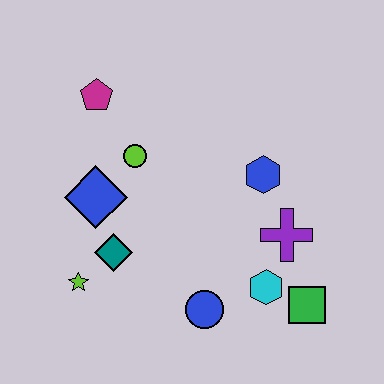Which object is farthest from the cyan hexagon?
The magenta pentagon is farthest from the cyan hexagon.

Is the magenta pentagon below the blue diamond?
No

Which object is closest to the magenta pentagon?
The lime circle is closest to the magenta pentagon.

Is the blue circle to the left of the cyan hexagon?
Yes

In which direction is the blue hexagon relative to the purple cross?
The blue hexagon is above the purple cross.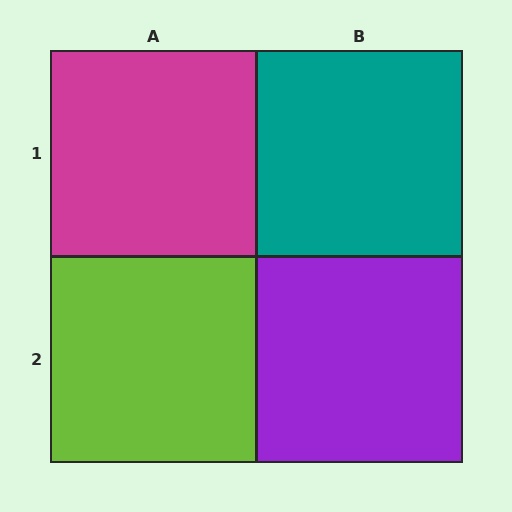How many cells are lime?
1 cell is lime.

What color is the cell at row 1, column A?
Magenta.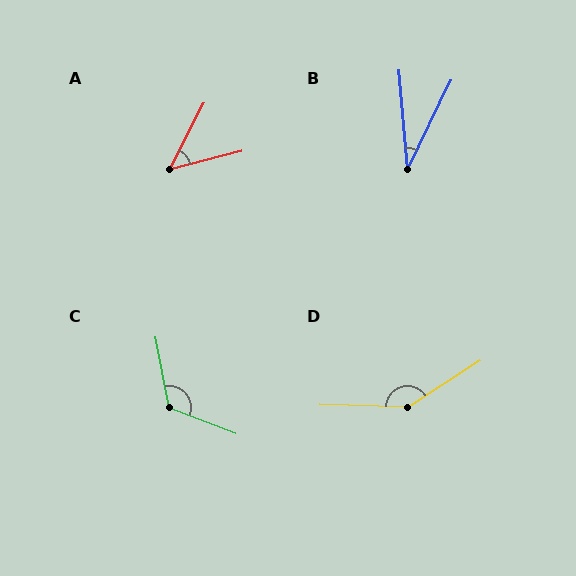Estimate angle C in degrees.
Approximately 122 degrees.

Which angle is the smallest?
B, at approximately 30 degrees.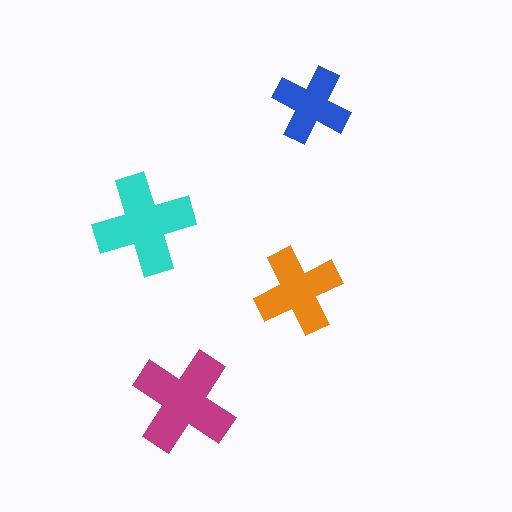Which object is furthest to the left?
The cyan cross is leftmost.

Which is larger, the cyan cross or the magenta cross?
The magenta one.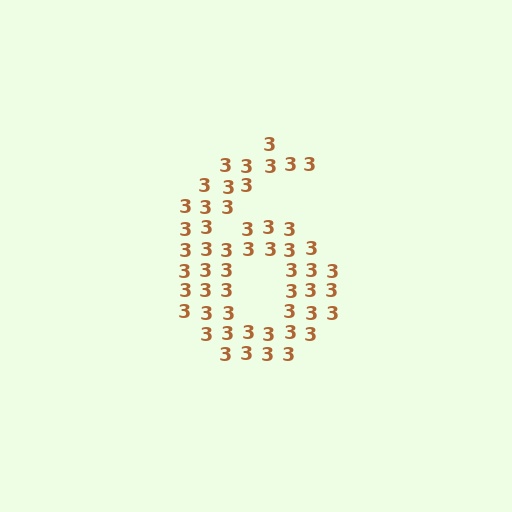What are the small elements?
The small elements are digit 3's.